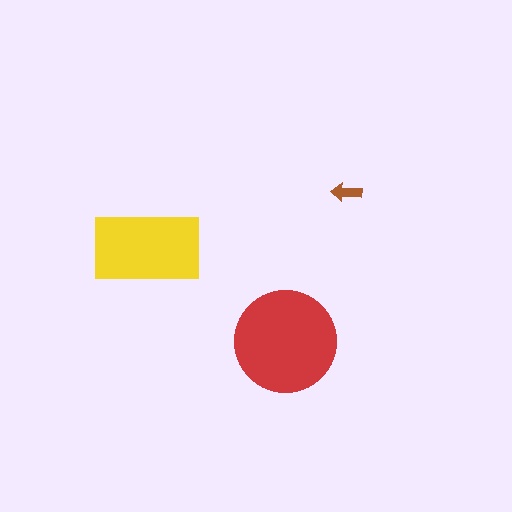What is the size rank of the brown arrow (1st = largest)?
3rd.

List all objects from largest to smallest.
The red circle, the yellow rectangle, the brown arrow.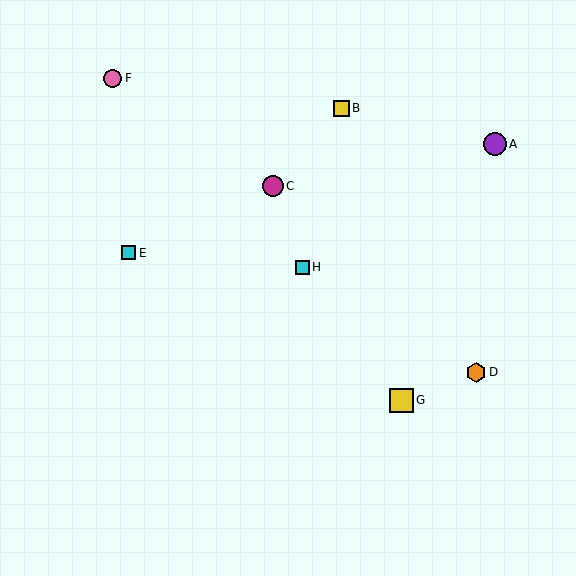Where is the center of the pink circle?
The center of the pink circle is at (113, 78).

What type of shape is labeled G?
Shape G is a yellow square.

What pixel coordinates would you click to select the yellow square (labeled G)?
Click at (401, 400) to select the yellow square G.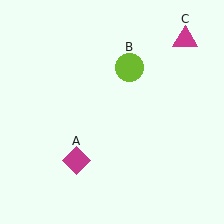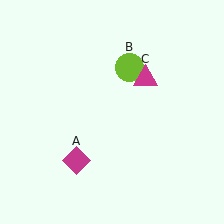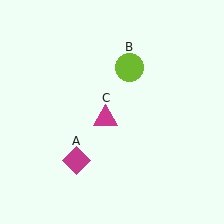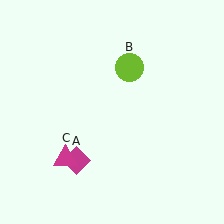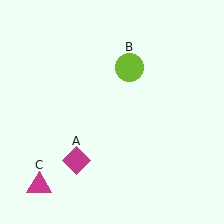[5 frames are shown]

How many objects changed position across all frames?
1 object changed position: magenta triangle (object C).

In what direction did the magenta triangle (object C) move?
The magenta triangle (object C) moved down and to the left.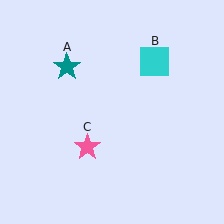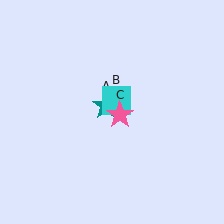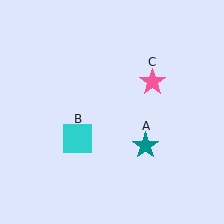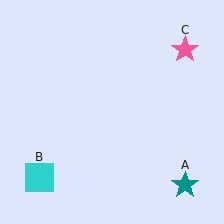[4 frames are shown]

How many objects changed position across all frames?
3 objects changed position: teal star (object A), cyan square (object B), pink star (object C).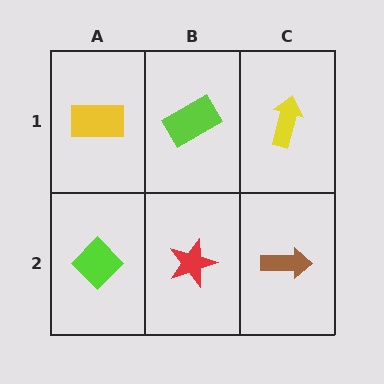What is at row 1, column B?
A lime rectangle.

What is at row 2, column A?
A lime diamond.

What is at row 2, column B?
A red star.